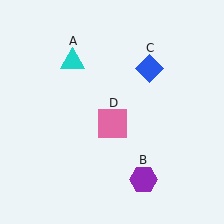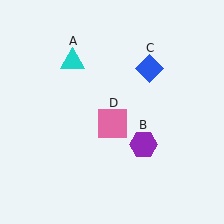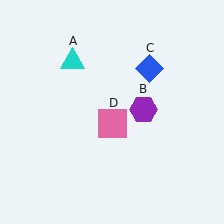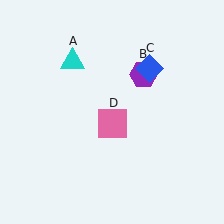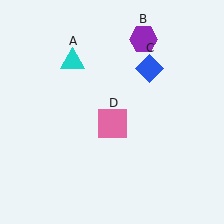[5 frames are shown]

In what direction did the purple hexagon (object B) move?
The purple hexagon (object B) moved up.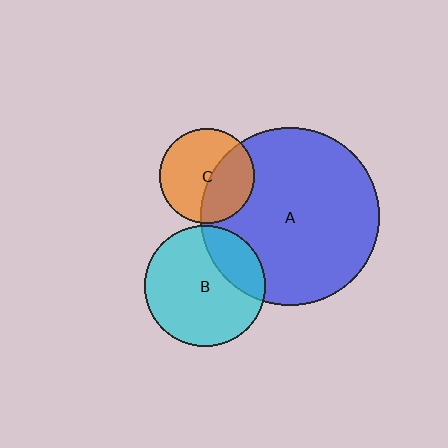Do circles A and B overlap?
Yes.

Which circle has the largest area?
Circle A (blue).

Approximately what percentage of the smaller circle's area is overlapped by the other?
Approximately 25%.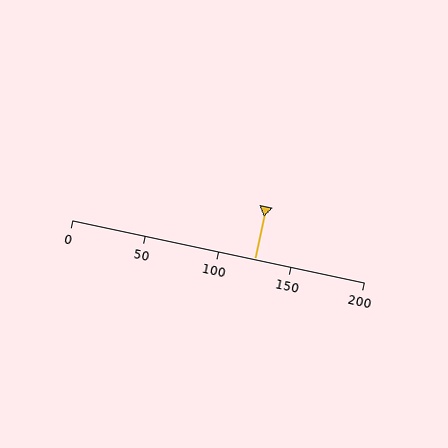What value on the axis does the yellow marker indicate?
The marker indicates approximately 125.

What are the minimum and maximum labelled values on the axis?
The axis runs from 0 to 200.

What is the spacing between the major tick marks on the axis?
The major ticks are spaced 50 apart.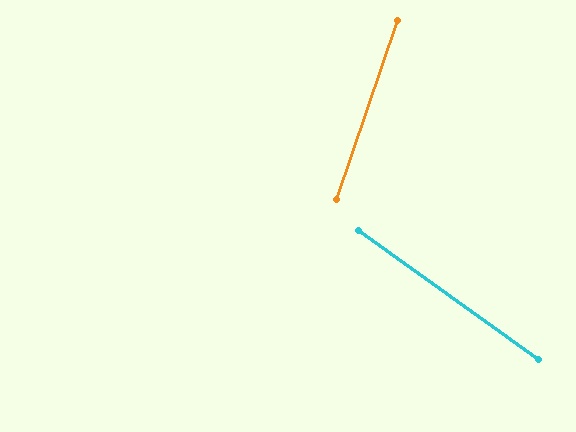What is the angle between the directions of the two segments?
Approximately 73 degrees.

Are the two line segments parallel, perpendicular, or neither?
Neither parallel nor perpendicular — they differ by about 73°.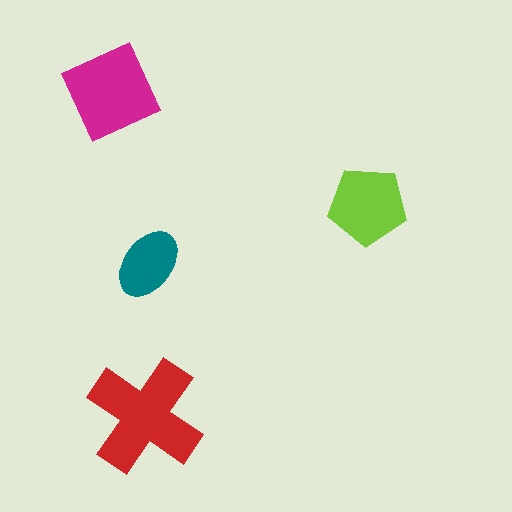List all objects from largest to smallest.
The red cross, the magenta square, the lime pentagon, the teal ellipse.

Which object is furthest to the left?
The magenta square is leftmost.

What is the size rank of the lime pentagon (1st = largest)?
3rd.